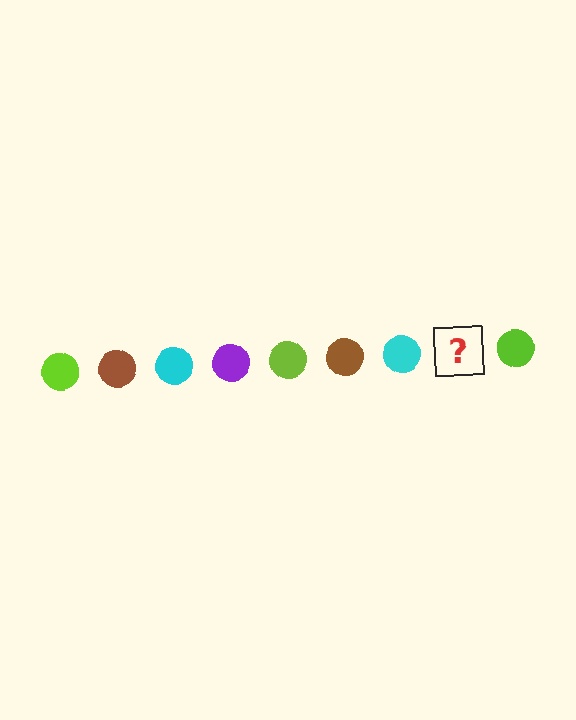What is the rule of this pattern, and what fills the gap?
The rule is that the pattern cycles through lime, brown, cyan, purple circles. The gap should be filled with a purple circle.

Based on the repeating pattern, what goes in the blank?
The blank should be a purple circle.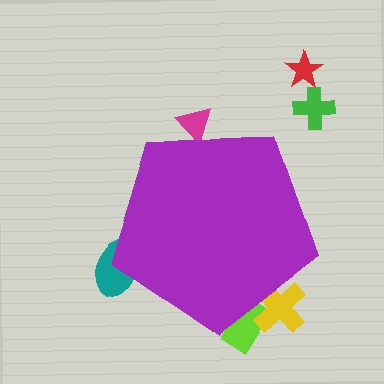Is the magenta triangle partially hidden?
Yes, the magenta triangle is partially hidden behind the purple pentagon.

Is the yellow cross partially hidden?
Yes, the yellow cross is partially hidden behind the purple pentagon.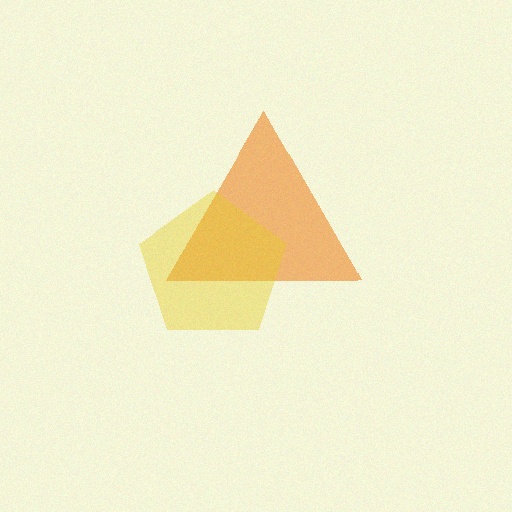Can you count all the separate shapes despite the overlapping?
Yes, there are 2 separate shapes.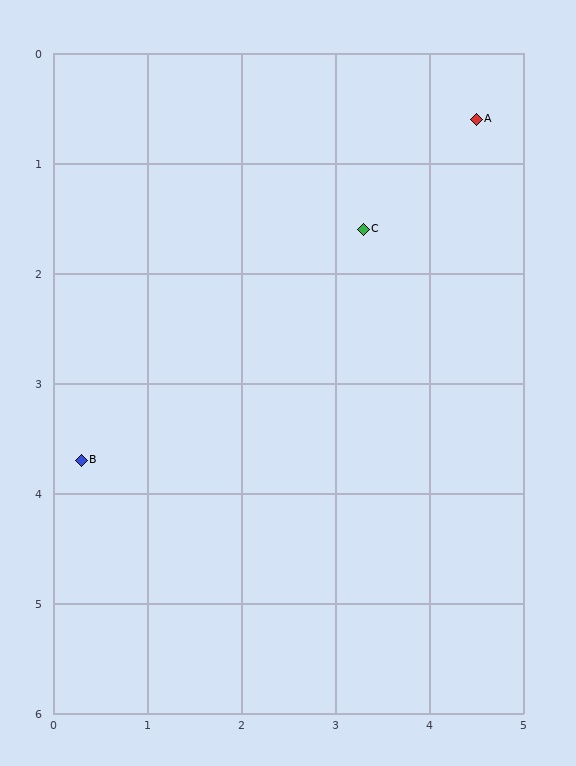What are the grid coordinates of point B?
Point B is at approximately (0.3, 3.7).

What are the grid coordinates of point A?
Point A is at approximately (4.5, 0.6).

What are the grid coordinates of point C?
Point C is at approximately (3.3, 1.6).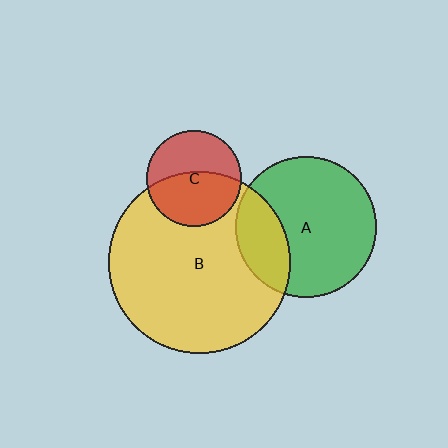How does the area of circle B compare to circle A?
Approximately 1.7 times.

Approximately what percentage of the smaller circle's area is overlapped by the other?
Approximately 25%.